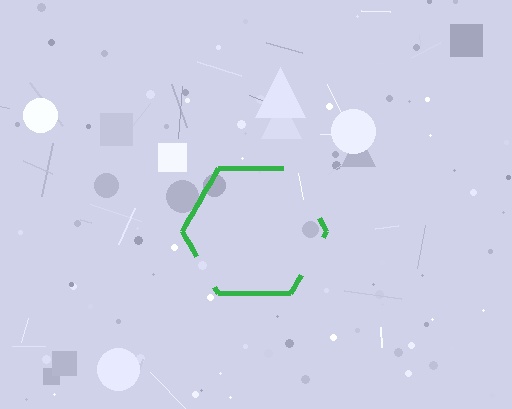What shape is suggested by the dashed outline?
The dashed outline suggests a hexagon.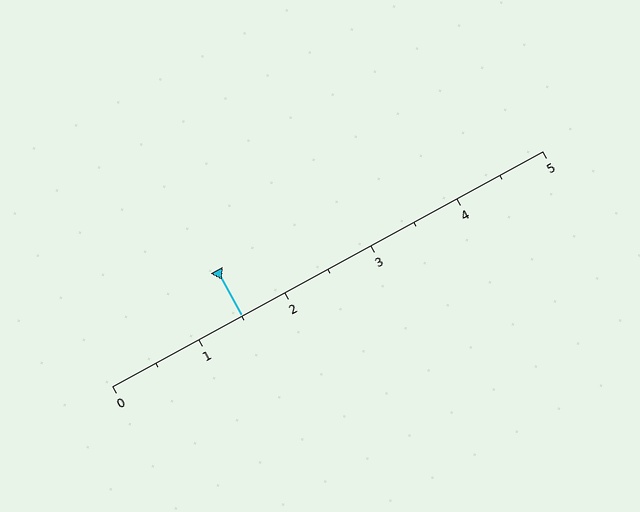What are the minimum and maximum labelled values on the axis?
The axis runs from 0 to 5.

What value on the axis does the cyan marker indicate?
The marker indicates approximately 1.5.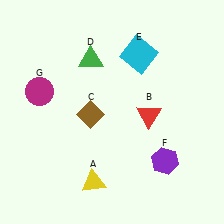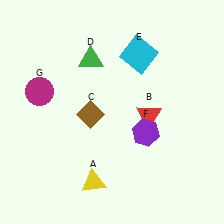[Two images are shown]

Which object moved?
The purple hexagon (F) moved up.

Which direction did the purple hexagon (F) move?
The purple hexagon (F) moved up.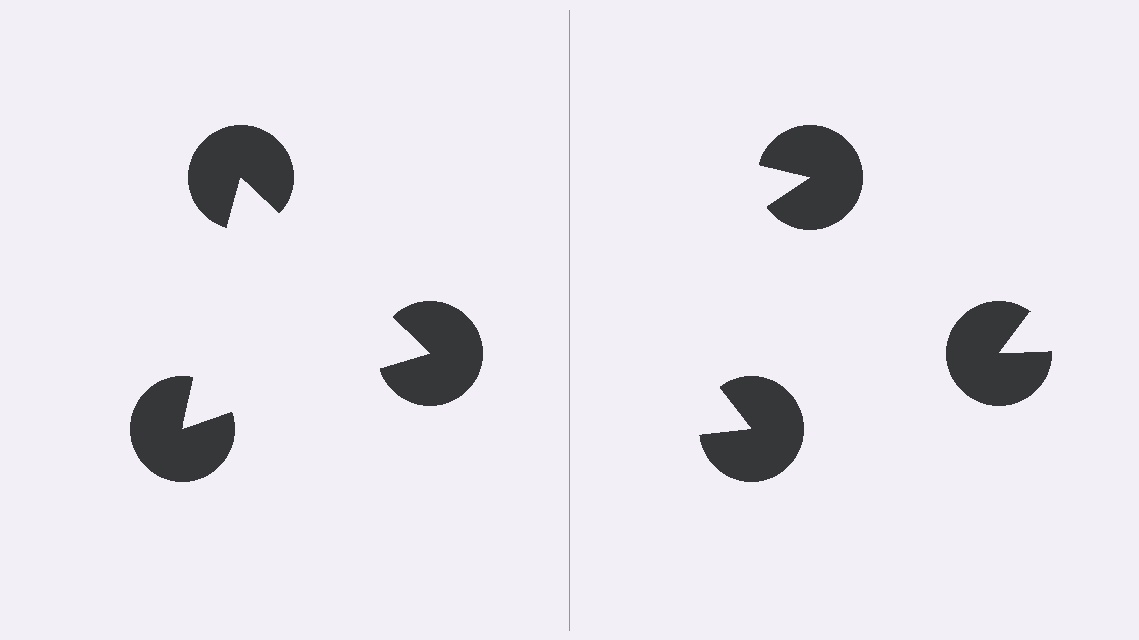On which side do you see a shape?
An illusory triangle appears on the left side. On the right side the wedge cuts are rotated, so no coherent shape forms.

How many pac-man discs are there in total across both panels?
6 — 3 on each side.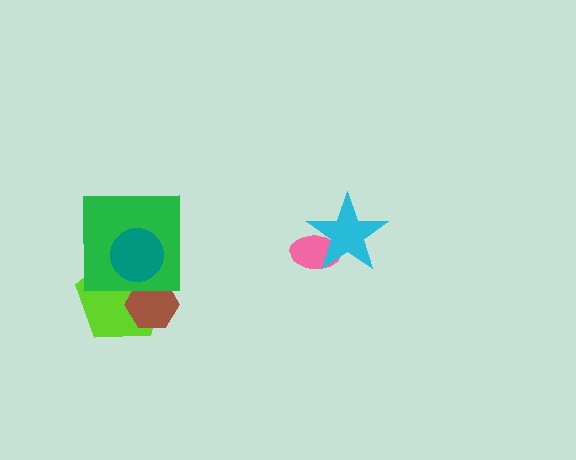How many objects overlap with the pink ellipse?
1 object overlaps with the pink ellipse.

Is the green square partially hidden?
Yes, it is partially covered by another shape.